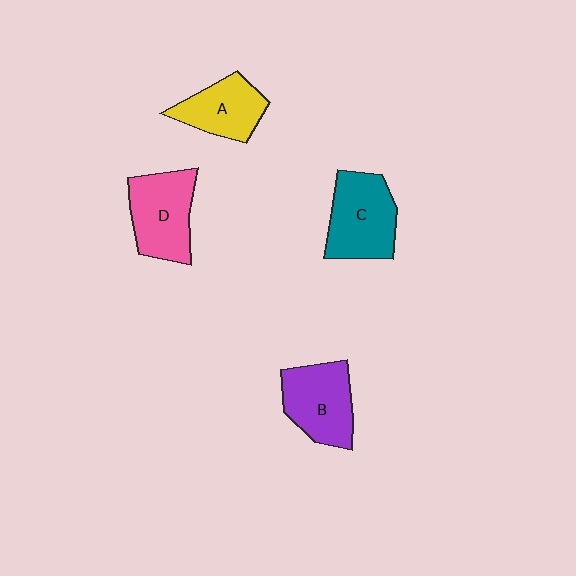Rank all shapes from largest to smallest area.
From largest to smallest: C (teal), D (pink), B (purple), A (yellow).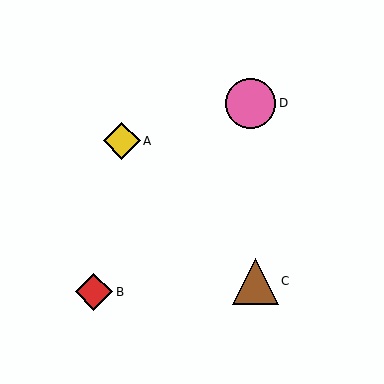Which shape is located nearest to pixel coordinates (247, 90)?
The pink circle (labeled D) at (251, 103) is nearest to that location.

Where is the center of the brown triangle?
The center of the brown triangle is at (255, 281).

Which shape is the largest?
The pink circle (labeled D) is the largest.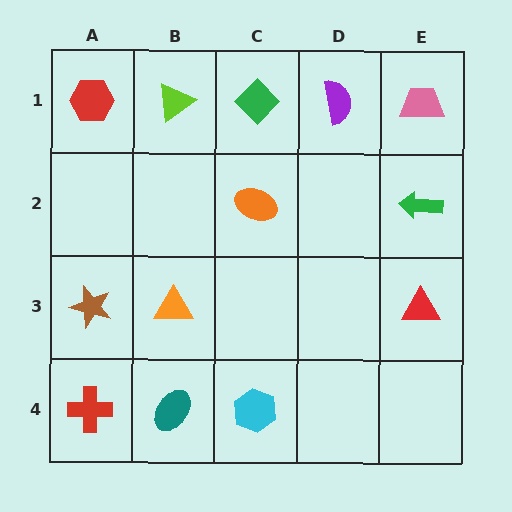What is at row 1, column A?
A red hexagon.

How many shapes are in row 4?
3 shapes.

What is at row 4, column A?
A red cross.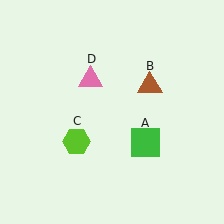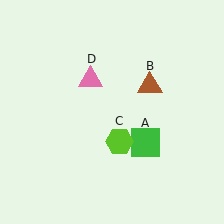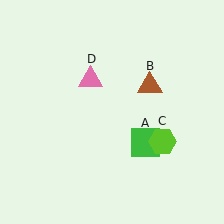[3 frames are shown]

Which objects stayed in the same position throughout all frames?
Green square (object A) and brown triangle (object B) and pink triangle (object D) remained stationary.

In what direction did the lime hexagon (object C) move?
The lime hexagon (object C) moved right.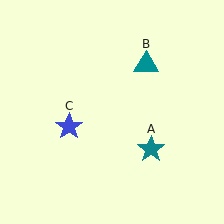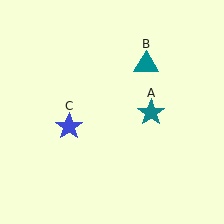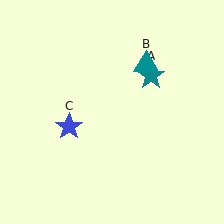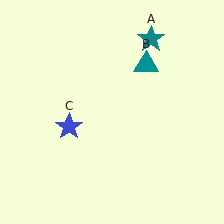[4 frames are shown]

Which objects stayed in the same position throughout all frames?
Teal triangle (object B) and blue star (object C) remained stationary.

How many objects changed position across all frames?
1 object changed position: teal star (object A).